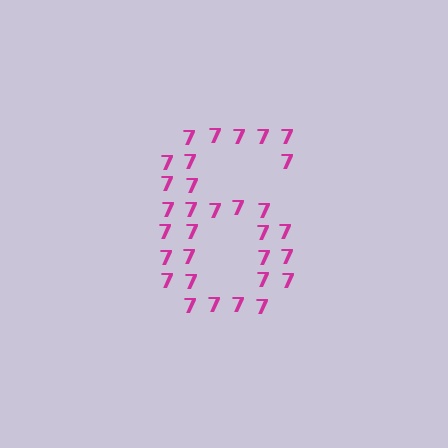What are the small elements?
The small elements are digit 7's.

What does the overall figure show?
The overall figure shows the digit 6.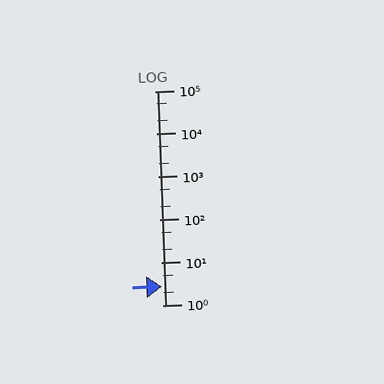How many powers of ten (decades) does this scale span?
The scale spans 5 decades, from 1 to 100000.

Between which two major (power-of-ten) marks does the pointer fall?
The pointer is between 1 and 10.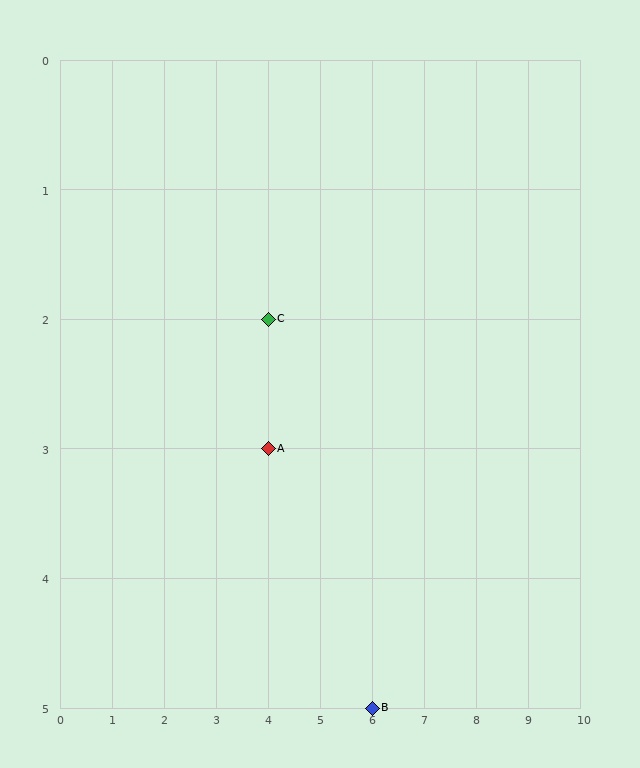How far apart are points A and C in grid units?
Points A and C are 1 row apart.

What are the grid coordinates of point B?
Point B is at grid coordinates (6, 5).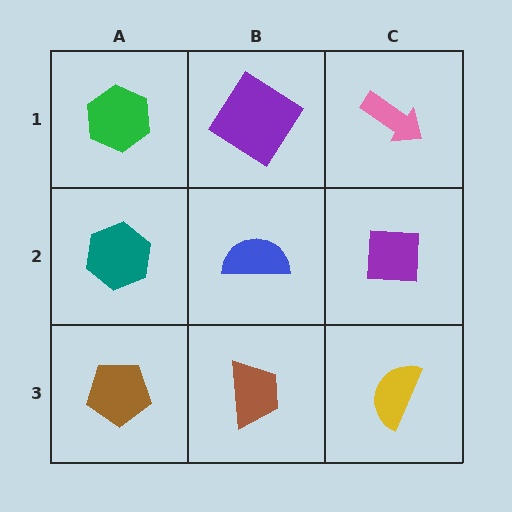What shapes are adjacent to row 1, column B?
A blue semicircle (row 2, column B), a green hexagon (row 1, column A), a pink arrow (row 1, column C).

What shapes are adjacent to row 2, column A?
A green hexagon (row 1, column A), a brown pentagon (row 3, column A), a blue semicircle (row 2, column B).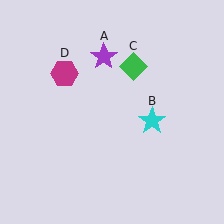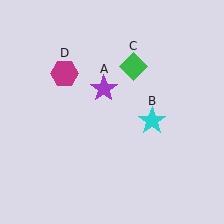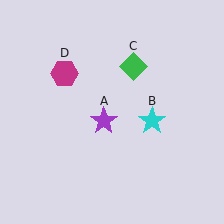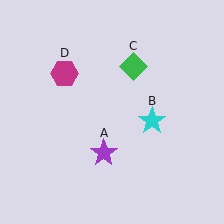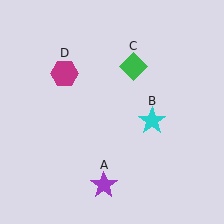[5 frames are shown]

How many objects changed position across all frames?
1 object changed position: purple star (object A).